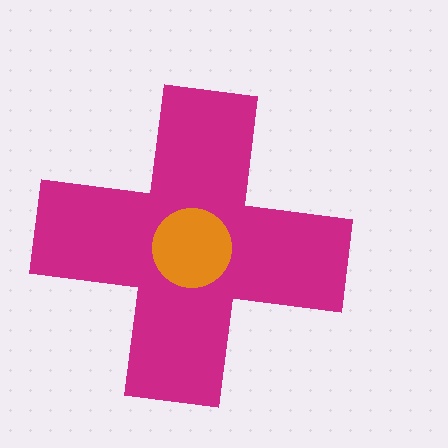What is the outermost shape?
The magenta cross.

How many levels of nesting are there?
2.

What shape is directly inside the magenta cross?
The orange circle.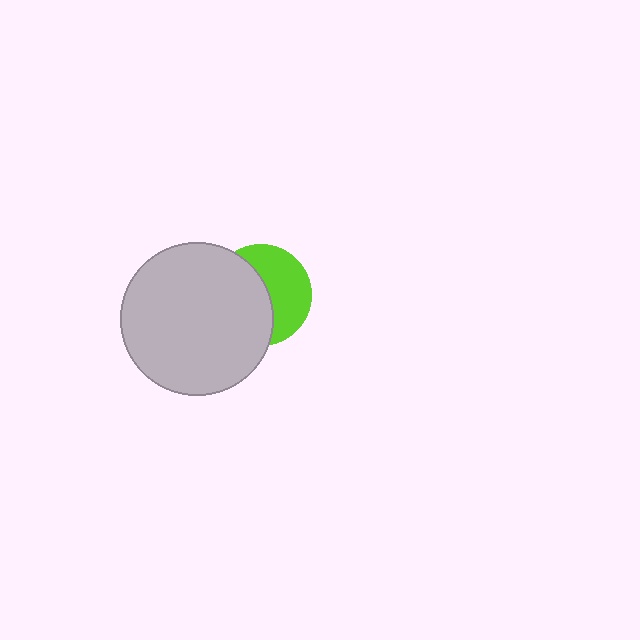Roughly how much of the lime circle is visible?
About half of it is visible (roughly 47%).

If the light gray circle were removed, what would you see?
You would see the complete lime circle.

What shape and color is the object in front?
The object in front is a light gray circle.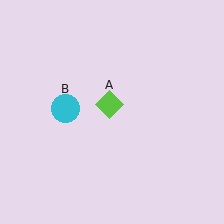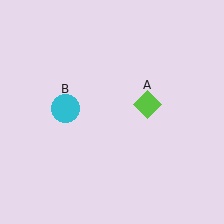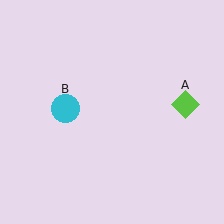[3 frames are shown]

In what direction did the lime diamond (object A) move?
The lime diamond (object A) moved right.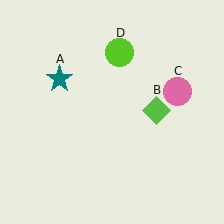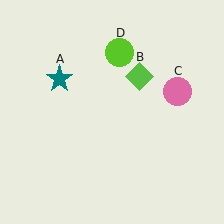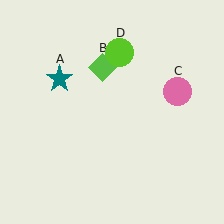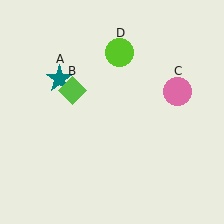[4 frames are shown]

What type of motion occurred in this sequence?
The lime diamond (object B) rotated counterclockwise around the center of the scene.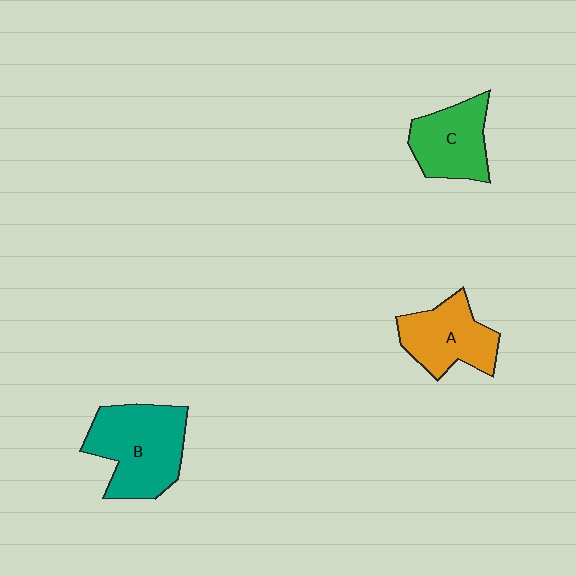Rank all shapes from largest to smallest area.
From largest to smallest: B (teal), A (orange), C (green).